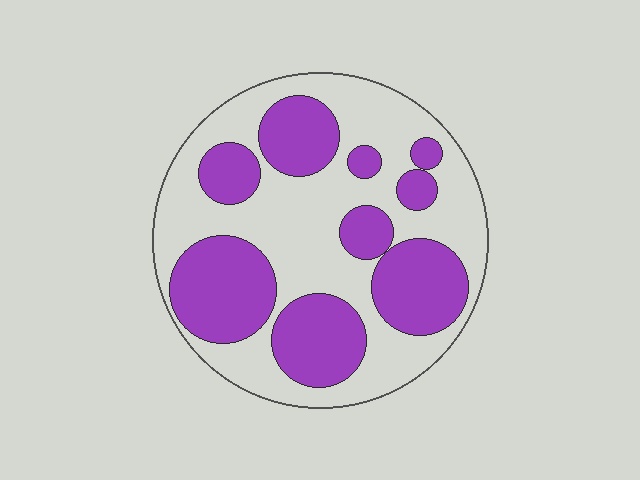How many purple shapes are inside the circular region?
9.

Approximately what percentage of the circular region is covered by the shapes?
Approximately 40%.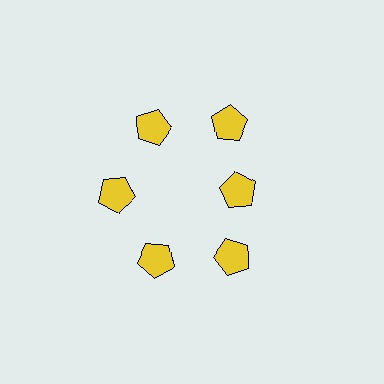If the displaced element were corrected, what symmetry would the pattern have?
It would have 6-fold rotational symmetry — the pattern would map onto itself every 60 degrees.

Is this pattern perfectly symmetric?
No. The 6 yellow pentagons are arranged in a ring, but one element near the 3 o'clock position is pulled inward toward the center, breaking the 6-fold rotational symmetry.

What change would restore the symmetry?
The symmetry would be restored by moving it outward, back onto the ring so that all 6 pentagons sit at equal angles and equal distance from the center.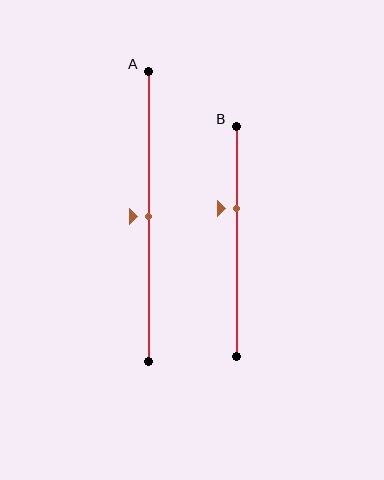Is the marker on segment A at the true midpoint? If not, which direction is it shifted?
Yes, the marker on segment A is at the true midpoint.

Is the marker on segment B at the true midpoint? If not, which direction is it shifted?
No, the marker on segment B is shifted upward by about 14% of the segment length.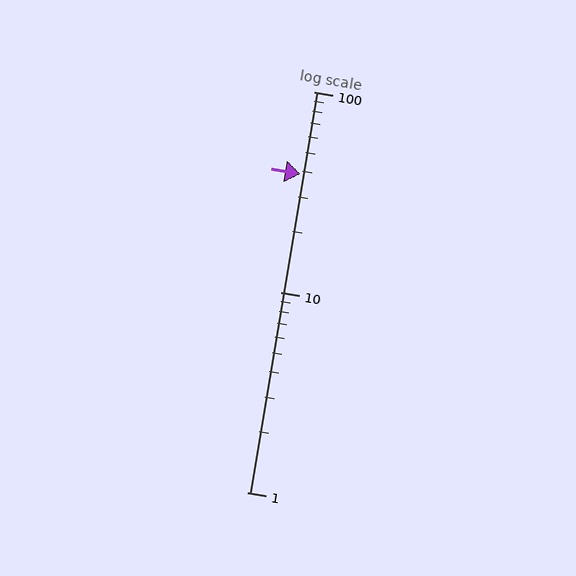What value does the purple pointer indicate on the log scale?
The pointer indicates approximately 39.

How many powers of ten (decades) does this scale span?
The scale spans 2 decades, from 1 to 100.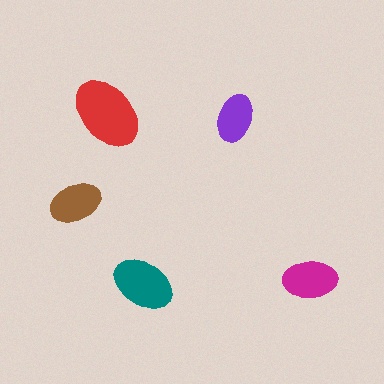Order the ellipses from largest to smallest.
the red one, the teal one, the magenta one, the brown one, the purple one.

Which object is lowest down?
The teal ellipse is bottommost.